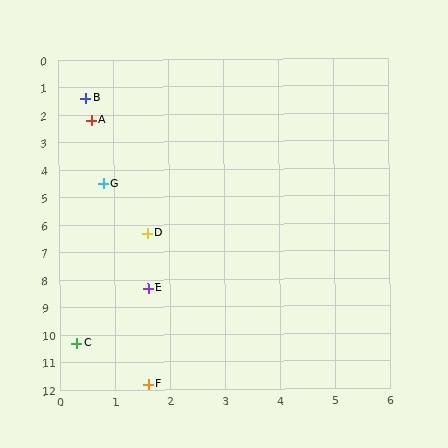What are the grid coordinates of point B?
Point B is at approximately (0.5, 1.4).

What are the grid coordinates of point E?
Point E is at approximately (1.6, 8.3).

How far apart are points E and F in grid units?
Points E and F are about 3.5 grid units apart.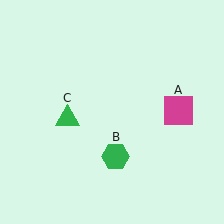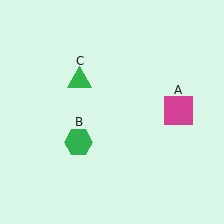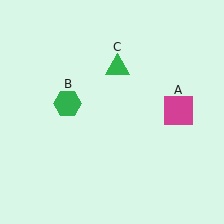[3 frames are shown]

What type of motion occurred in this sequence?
The green hexagon (object B), green triangle (object C) rotated clockwise around the center of the scene.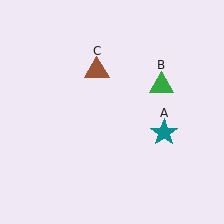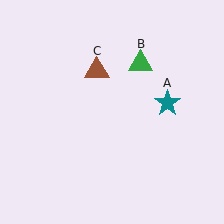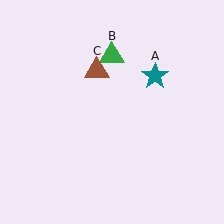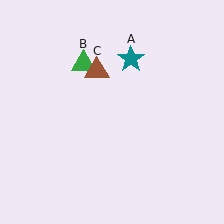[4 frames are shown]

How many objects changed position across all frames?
2 objects changed position: teal star (object A), green triangle (object B).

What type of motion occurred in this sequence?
The teal star (object A), green triangle (object B) rotated counterclockwise around the center of the scene.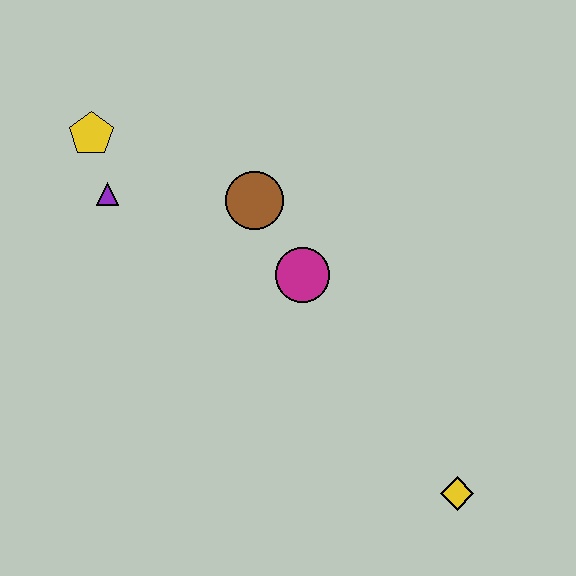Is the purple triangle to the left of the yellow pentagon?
No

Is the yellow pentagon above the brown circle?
Yes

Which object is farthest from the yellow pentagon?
The yellow diamond is farthest from the yellow pentagon.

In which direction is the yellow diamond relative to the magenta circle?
The yellow diamond is below the magenta circle.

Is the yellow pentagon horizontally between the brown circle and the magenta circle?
No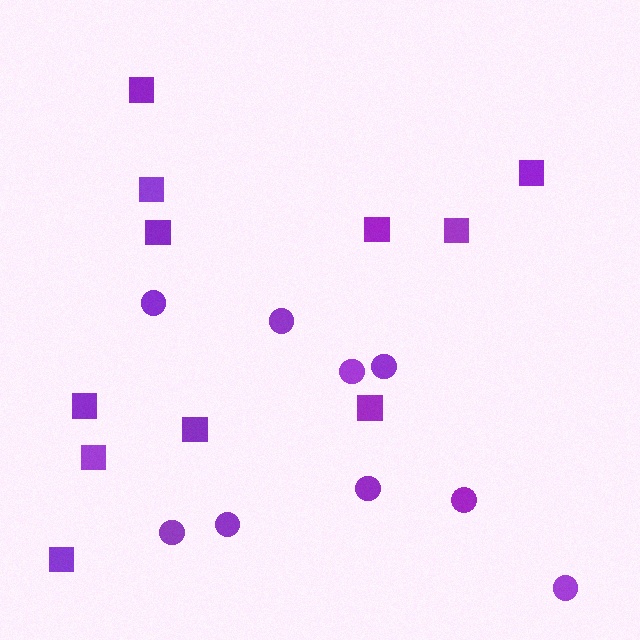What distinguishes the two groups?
There are 2 groups: one group of squares (11) and one group of circles (9).